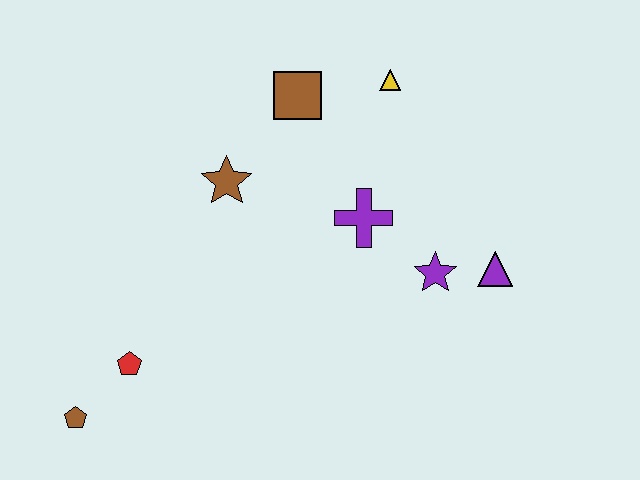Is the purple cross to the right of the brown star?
Yes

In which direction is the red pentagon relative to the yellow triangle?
The red pentagon is below the yellow triangle.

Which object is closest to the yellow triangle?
The brown square is closest to the yellow triangle.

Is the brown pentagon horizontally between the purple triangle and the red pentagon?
No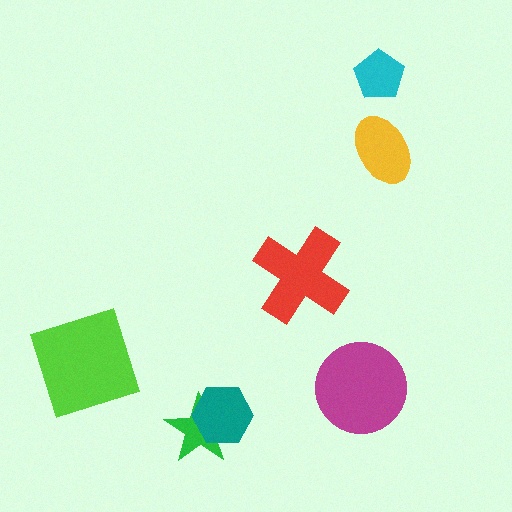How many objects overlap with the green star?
1 object overlaps with the green star.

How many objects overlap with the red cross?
0 objects overlap with the red cross.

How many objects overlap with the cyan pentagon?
0 objects overlap with the cyan pentagon.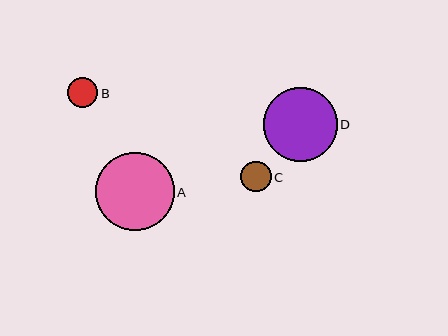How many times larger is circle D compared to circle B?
Circle D is approximately 2.4 times the size of circle B.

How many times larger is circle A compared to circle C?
Circle A is approximately 2.6 times the size of circle C.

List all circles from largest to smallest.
From largest to smallest: A, D, C, B.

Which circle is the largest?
Circle A is the largest with a size of approximately 79 pixels.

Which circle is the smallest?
Circle B is the smallest with a size of approximately 30 pixels.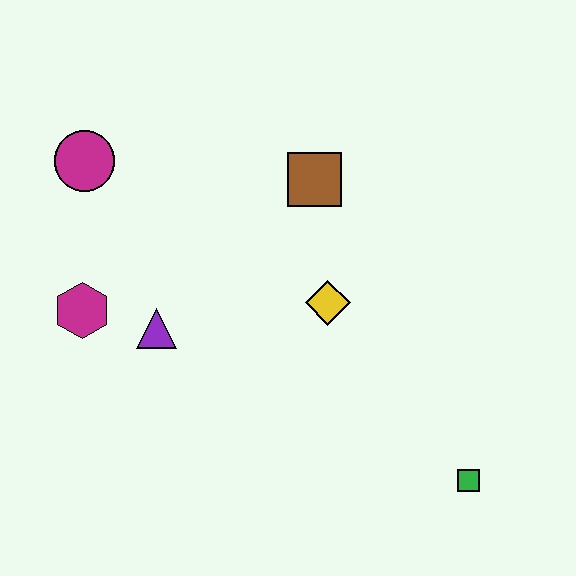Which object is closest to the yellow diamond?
The brown square is closest to the yellow diamond.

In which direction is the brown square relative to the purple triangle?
The brown square is to the right of the purple triangle.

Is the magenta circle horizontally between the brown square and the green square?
No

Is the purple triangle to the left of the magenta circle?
No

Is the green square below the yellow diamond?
Yes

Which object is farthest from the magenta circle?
The green square is farthest from the magenta circle.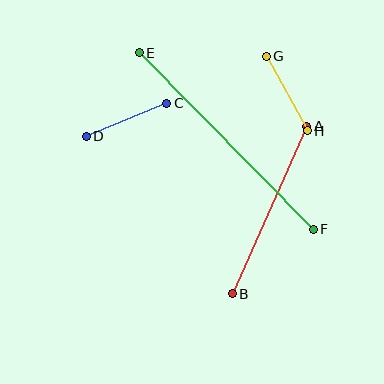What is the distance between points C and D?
The distance is approximately 87 pixels.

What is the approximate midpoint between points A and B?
The midpoint is at approximately (269, 210) pixels.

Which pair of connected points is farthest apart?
Points E and F are farthest apart.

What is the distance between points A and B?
The distance is approximately 183 pixels.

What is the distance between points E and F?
The distance is approximately 248 pixels.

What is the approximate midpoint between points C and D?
The midpoint is at approximately (126, 120) pixels.